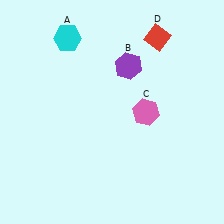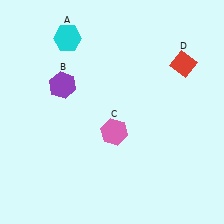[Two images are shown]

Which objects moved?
The objects that moved are: the purple hexagon (B), the pink hexagon (C), the red diamond (D).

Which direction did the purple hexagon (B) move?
The purple hexagon (B) moved left.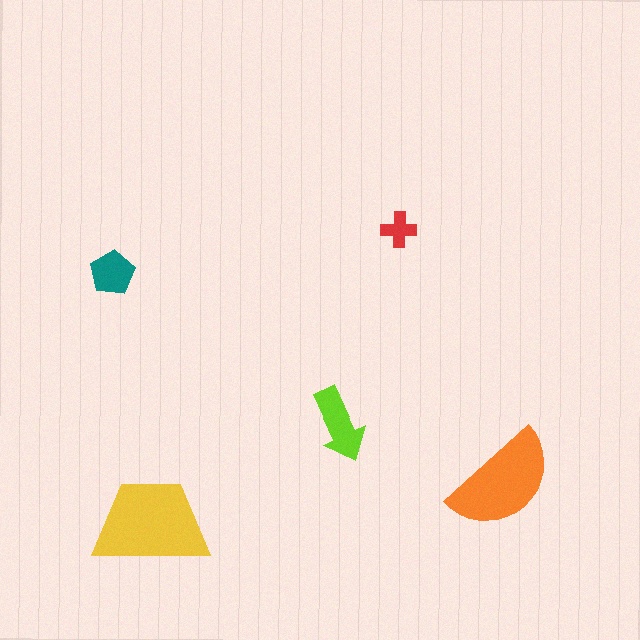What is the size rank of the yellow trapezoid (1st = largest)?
1st.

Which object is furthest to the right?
The orange semicircle is rightmost.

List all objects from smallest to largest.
The red cross, the teal pentagon, the lime arrow, the orange semicircle, the yellow trapezoid.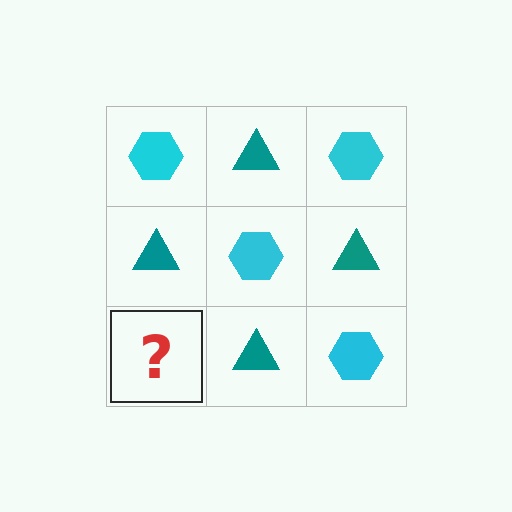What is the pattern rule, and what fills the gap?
The rule is that it alternates cyan hexagon and teal triangle in a checkerboard pattern. The gap should be filled with a cyan hexagon.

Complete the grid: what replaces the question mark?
The question mark should be replaced with a cyan hexagon.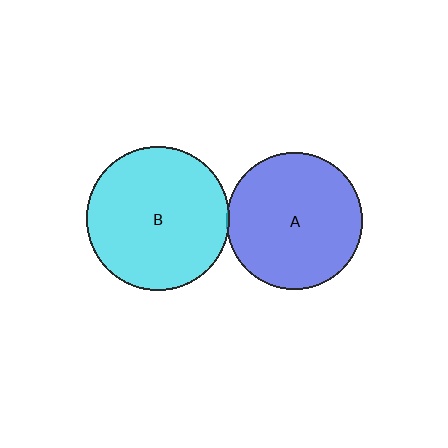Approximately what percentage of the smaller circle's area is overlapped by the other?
Approximately 5%.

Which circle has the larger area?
Circle B (cyan).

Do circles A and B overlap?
Yes.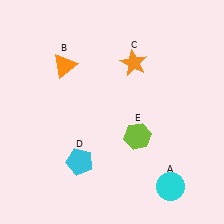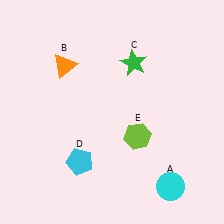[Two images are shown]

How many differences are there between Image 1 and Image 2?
There is 1 difference between the two images.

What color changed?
The star (C) changed from orange in Image 1 to green in Image 2.